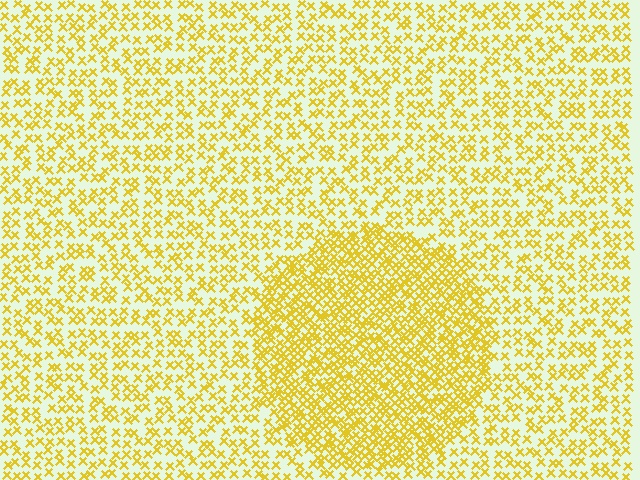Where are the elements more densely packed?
The elements are more densely packed inside the circle boundary.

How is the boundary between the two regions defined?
The boundary is defined by a change in element density (approximately 2.0x ratio). All elements are the same color, size, and shape.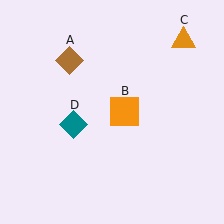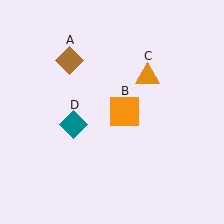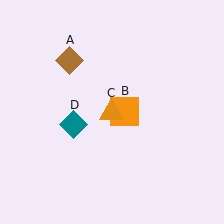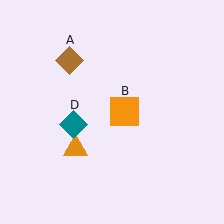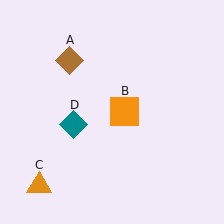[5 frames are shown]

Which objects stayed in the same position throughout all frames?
Brown diamond (object A) and orange square (object B) and teal diamond (object D) remained stationary.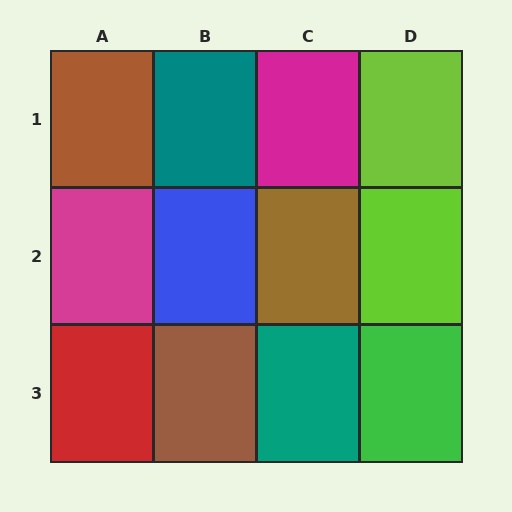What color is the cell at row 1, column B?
Teal.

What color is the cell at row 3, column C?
Teal.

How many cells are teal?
2 cells are teal.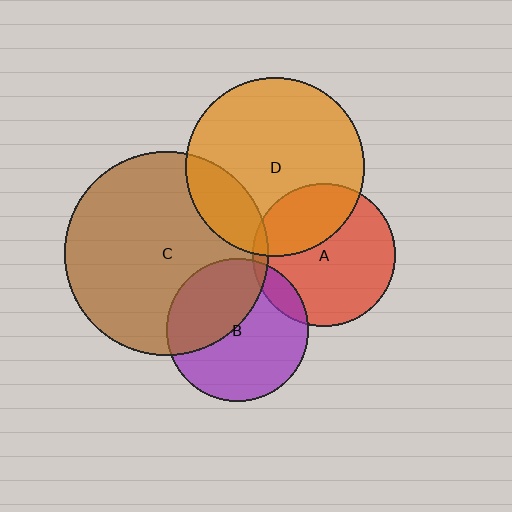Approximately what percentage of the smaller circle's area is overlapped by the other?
Approximately 35%.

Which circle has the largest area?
Circle C (brown).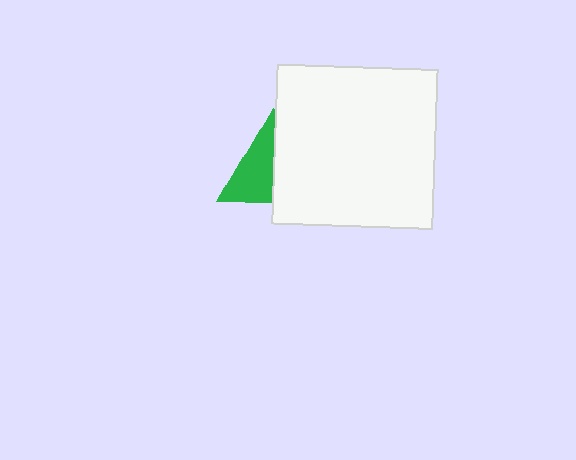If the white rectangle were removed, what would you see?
You would see the complete green triangle.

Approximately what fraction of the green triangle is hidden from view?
Roughly 47% of the green triangle is hidden behind the white rectangle.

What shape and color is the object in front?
The object in front is a white rectangle.